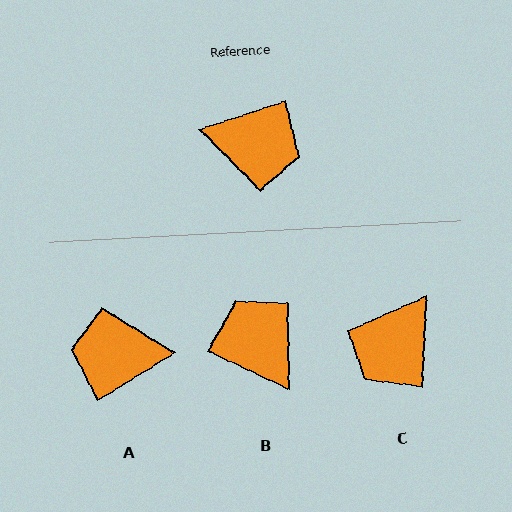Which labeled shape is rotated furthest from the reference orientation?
A, about 166 degrees away.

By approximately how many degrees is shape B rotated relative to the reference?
Approximately 137 degrees counter-clockwise.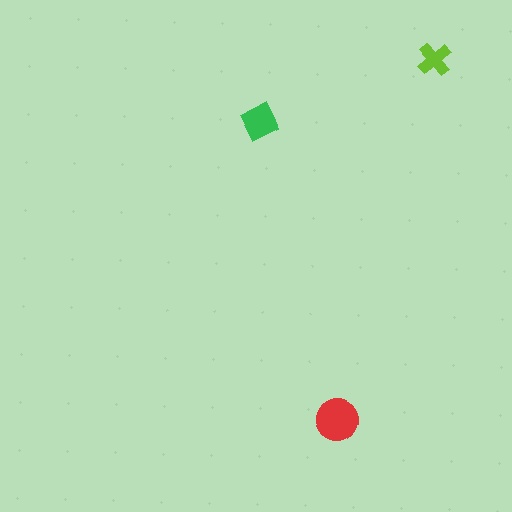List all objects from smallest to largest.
The lime cross, the green square, the red circle.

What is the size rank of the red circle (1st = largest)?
1st.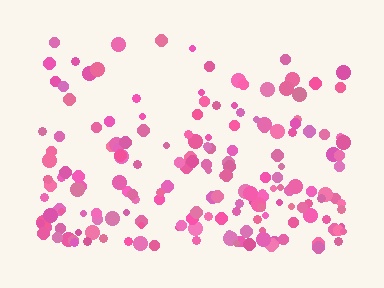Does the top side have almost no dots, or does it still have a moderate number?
Still a moderate number, just noticeably fewer than the bottom.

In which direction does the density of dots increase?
From top to bottom, with the bottom side densest.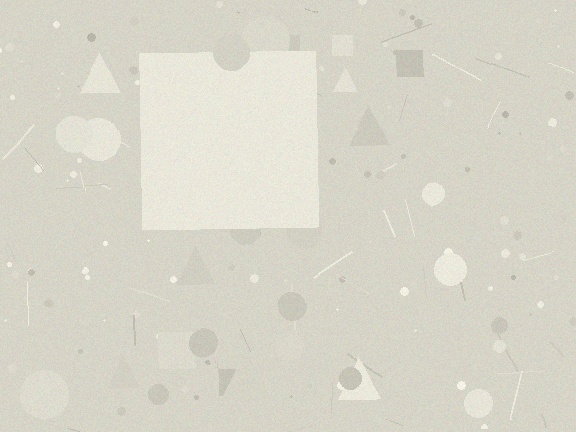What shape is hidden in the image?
A square is hidden in the image.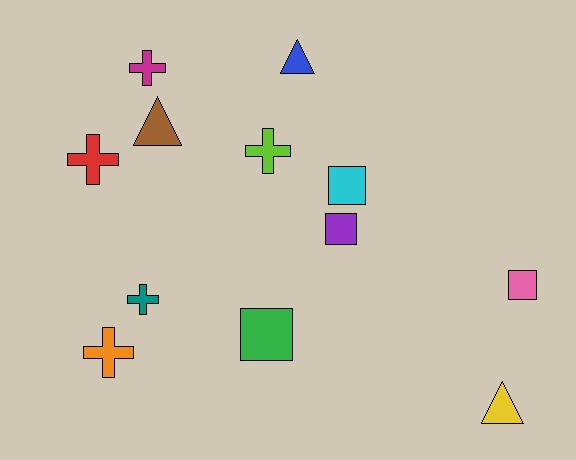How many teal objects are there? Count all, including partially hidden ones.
There is 1 teal object.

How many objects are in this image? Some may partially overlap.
There are 12 objects.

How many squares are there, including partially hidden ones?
There are 4 squares.